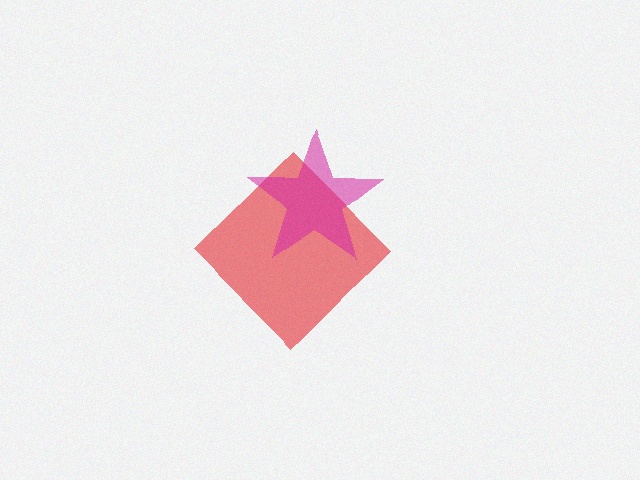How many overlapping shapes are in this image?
There are 2 overlapping shapes in the image.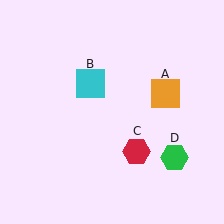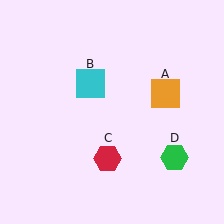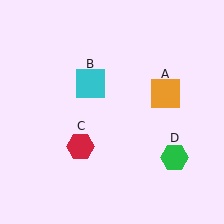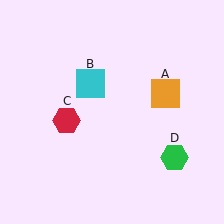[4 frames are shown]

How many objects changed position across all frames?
1 object changed position: red hexagon (object C).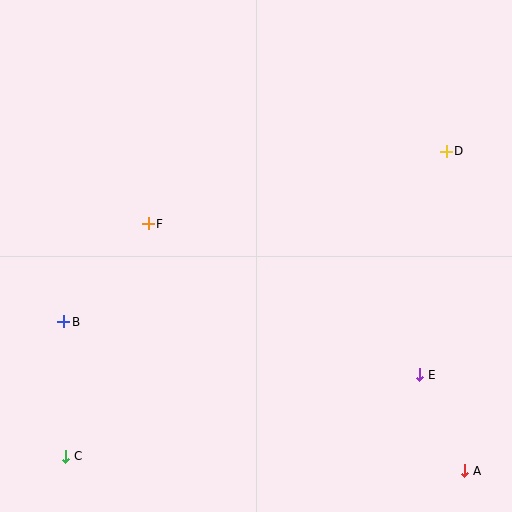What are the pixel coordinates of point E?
Point E is at (420, 375).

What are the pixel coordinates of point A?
Point A is at (465, 471).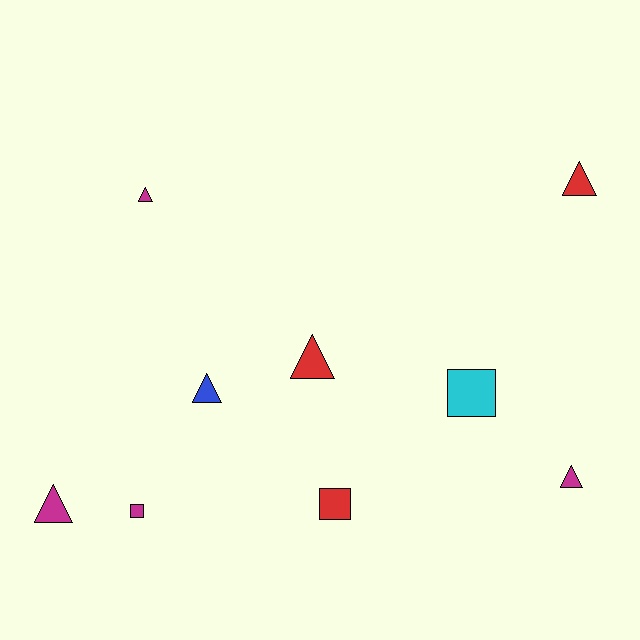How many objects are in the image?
There are 9 objects.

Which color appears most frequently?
Magenta, with 4 objects.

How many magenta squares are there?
There is 1 magenta square.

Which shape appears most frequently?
Triangle, with 6 objects.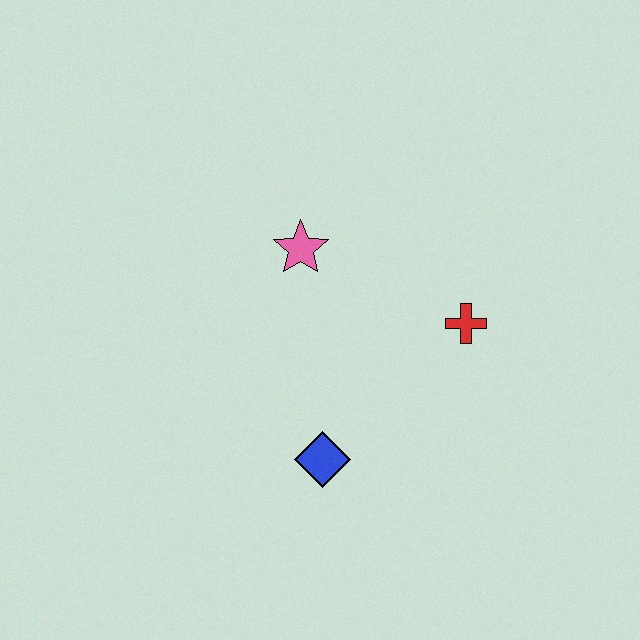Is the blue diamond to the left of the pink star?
No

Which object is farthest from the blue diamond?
The pink star is farthest from the blue diamond.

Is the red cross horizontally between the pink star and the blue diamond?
No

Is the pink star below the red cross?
No